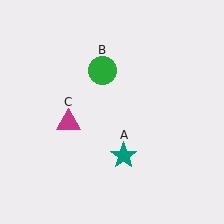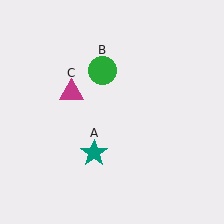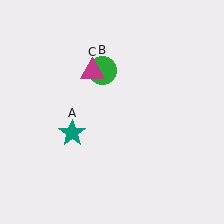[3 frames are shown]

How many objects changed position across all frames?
2 objects changed position: teal star (object A), magenta triangle (object C).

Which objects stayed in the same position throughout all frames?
Green circle (object B) remained stationary.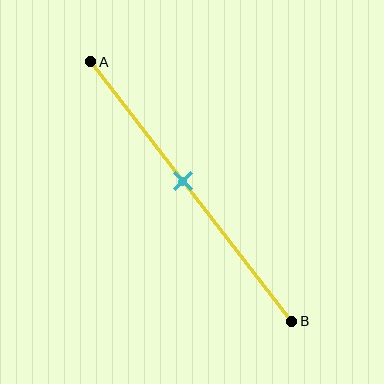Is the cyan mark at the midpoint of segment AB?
No, the mark is at about 45% from A, not at the 50% midpoint.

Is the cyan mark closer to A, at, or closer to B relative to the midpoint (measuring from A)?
The cyan mark is closer to point A than the midpoint of segment AB.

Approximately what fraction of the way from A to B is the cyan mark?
The cyan mark is approximately 45% of the way from A to B.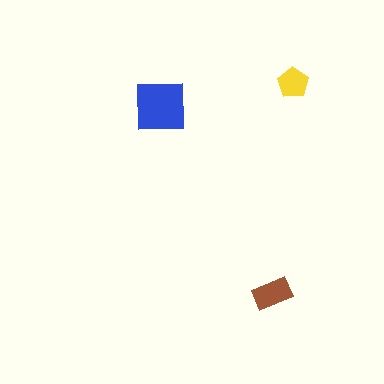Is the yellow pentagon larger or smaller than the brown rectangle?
Smaller.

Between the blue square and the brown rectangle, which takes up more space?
The blue square.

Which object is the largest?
The blue square.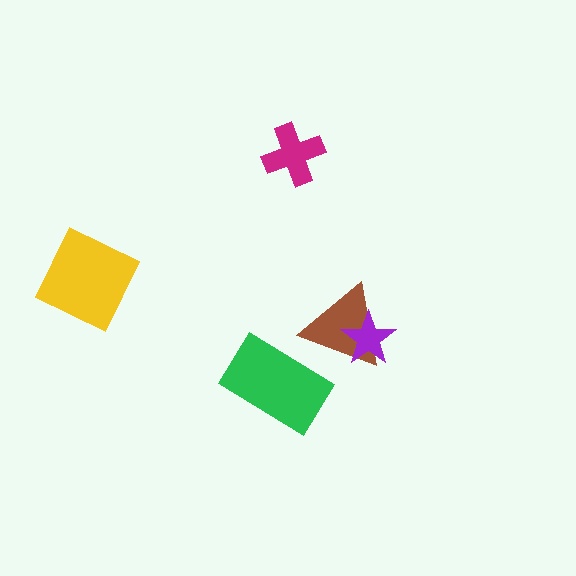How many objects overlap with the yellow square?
0 objects overlap with the yellow square.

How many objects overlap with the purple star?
1 object overlaps with the purple star.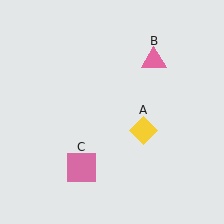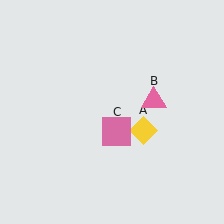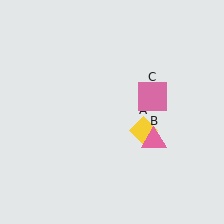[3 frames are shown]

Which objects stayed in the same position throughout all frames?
Yellow diamond (object A) remained stationary.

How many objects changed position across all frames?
2 objects changed position: pink triangle (object B), pink square (object C).